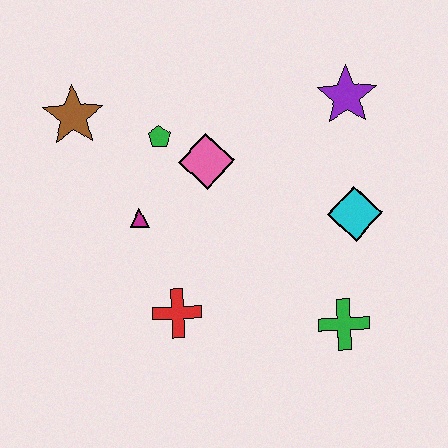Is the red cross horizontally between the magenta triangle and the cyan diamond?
Yes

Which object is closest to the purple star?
The cyan diamond is closest to the purple star.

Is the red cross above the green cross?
Yes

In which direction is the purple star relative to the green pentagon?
The purple star is to the right of the green pentagon.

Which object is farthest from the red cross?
The purple star is farthest from the red cross.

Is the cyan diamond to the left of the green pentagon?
No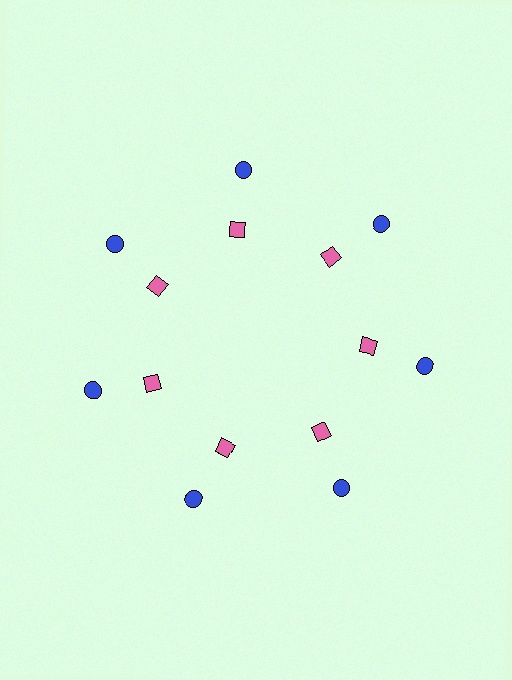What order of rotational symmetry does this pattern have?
This pattern has 7-fold rotational symmetry.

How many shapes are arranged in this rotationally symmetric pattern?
There are 14 shapes, arranged in 7 groups of 2.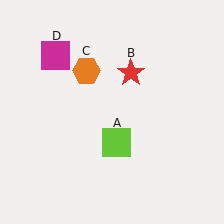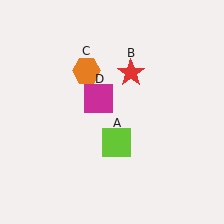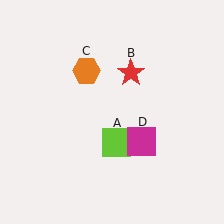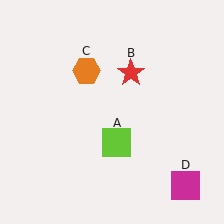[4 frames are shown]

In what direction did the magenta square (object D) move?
The magenta square (object D) moved down and to the right.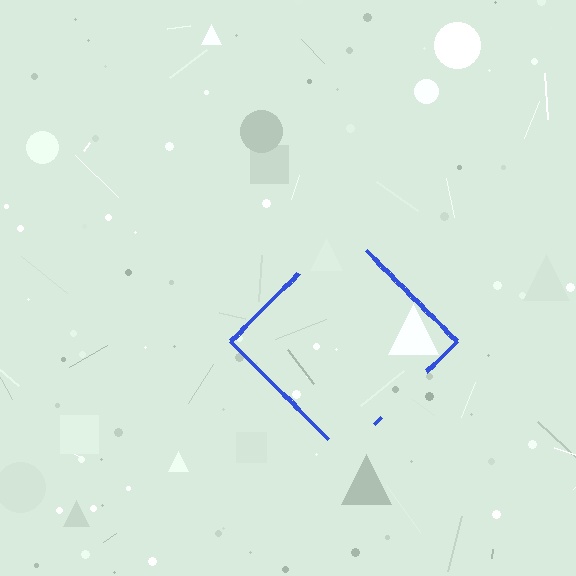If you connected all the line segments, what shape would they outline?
They would outline a diamond.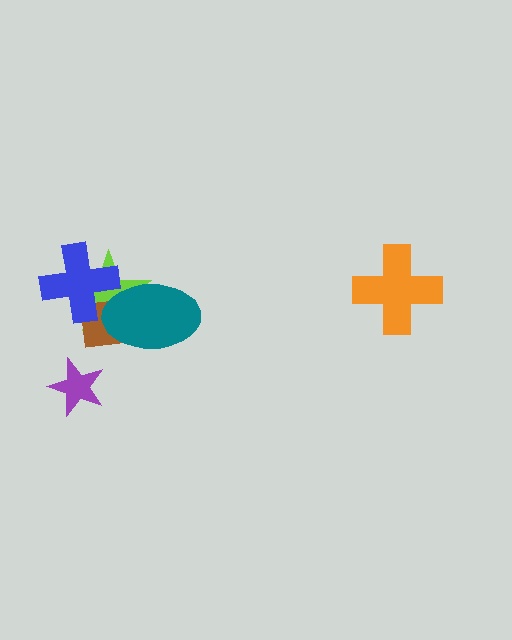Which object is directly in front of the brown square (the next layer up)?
The blue cross is directly in front of the brown square.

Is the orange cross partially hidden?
No, no other shape covers it.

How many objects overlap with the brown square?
3 objects overlap with the brown square.